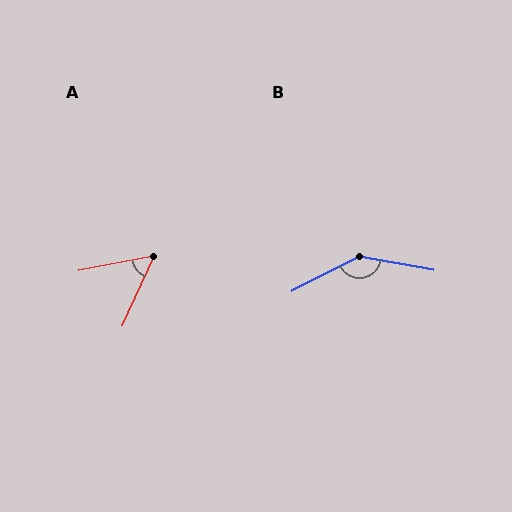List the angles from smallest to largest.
A (54°), B (142°).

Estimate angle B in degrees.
Approximately 142 degrees.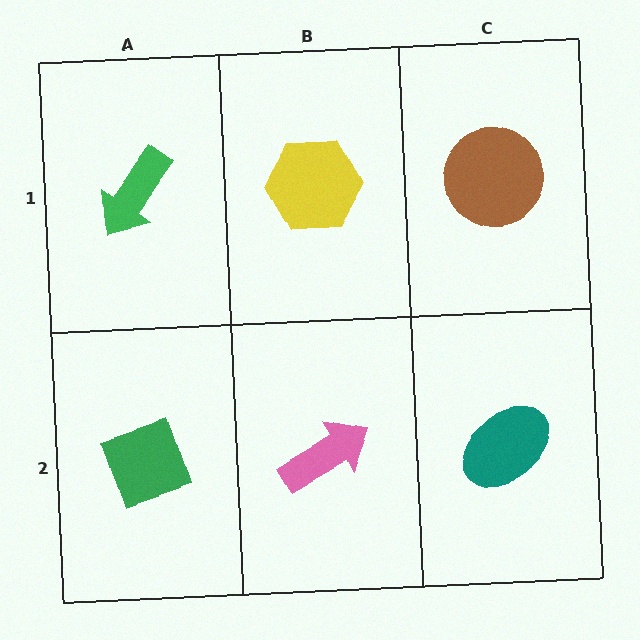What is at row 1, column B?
A yellow hexagon.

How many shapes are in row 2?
3 shapes.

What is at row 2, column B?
A pink arrow.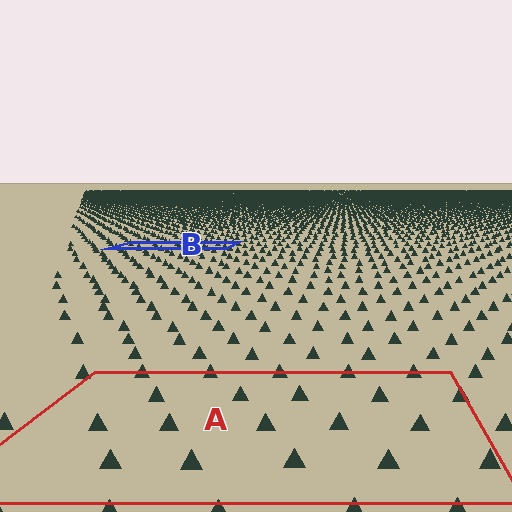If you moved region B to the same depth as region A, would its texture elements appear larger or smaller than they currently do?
They would appear larger. At a closer depth, the same texture elements are projected at a bigger on-screen size.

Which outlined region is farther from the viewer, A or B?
Region B is farther from the viewer — the texture elements inside it appear smaller and more densely packed.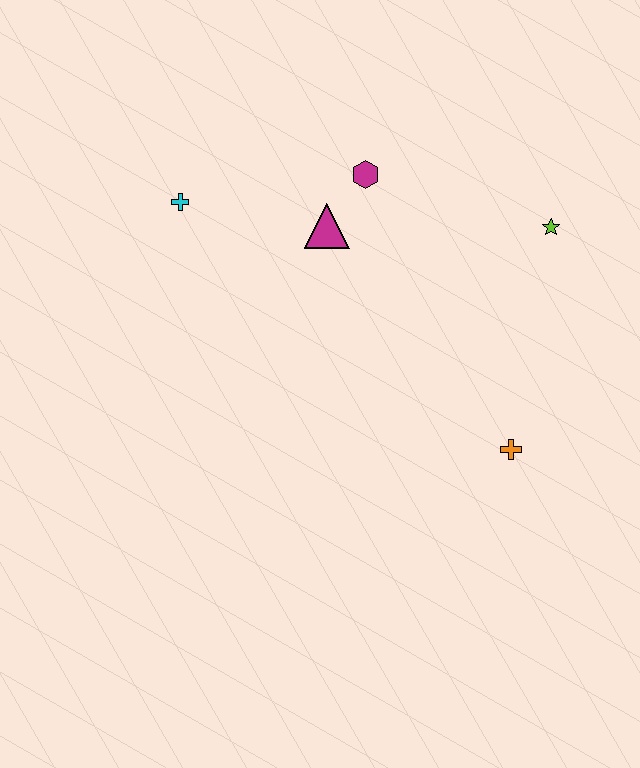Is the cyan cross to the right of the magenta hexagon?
No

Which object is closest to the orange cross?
The lime star is closest to the orange cross.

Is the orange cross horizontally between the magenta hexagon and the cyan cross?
No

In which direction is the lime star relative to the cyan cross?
The lime star is to the right of the cyan cross.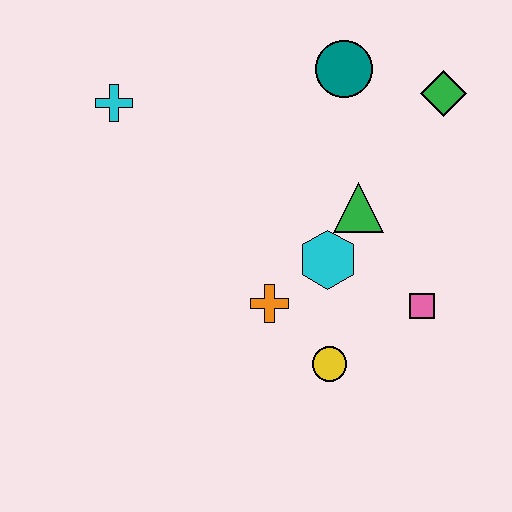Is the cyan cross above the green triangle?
Yes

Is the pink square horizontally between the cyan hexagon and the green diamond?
Yes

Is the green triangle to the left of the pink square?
Yes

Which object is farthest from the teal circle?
The yellow circle is farthest from the teal circle.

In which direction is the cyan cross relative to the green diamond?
The cyan cross is to the left of the green diamond.